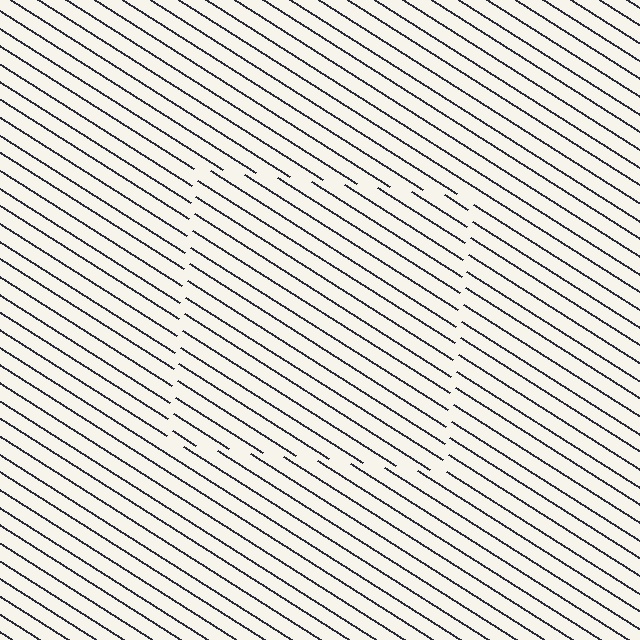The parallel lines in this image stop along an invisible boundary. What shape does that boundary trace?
An illusory square. The interior of the shape contains the same grating, shifted by half a period — the contour is defined by the phase discontinuity where line-ends from the inner and outer gratings abut.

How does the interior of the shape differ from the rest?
The interior of the shape contains the same grating, shifted by half a period — the contour is defined by the phase discontinuity where line-ends from the inner and outer gratings abut.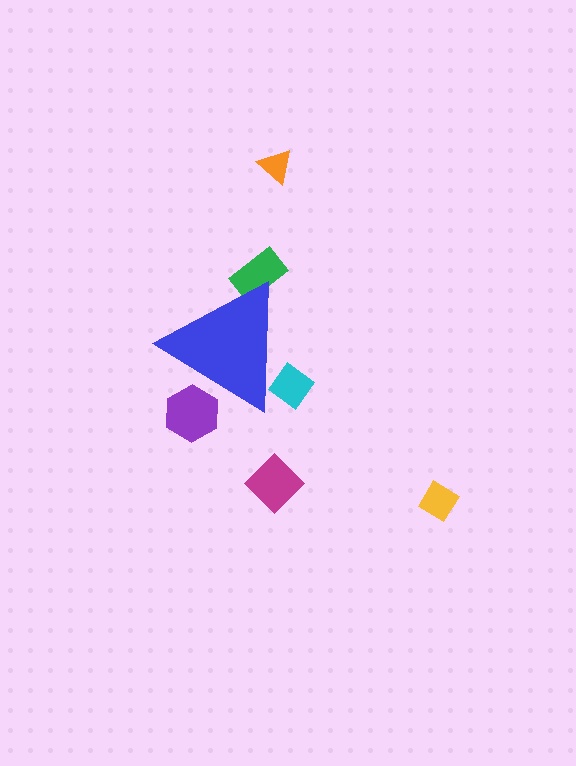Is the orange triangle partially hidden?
No, the orange triangle is fully visible.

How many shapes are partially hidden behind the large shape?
3 shapes are partially hidden.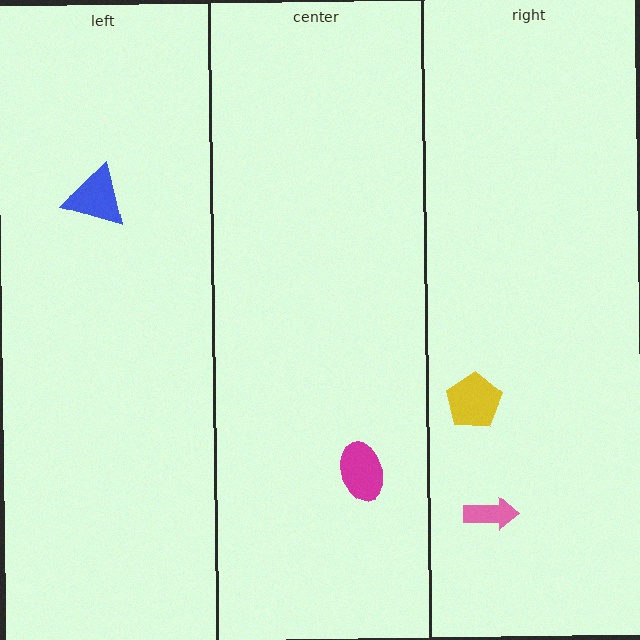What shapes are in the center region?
The magenta ellipse.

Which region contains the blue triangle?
The left region.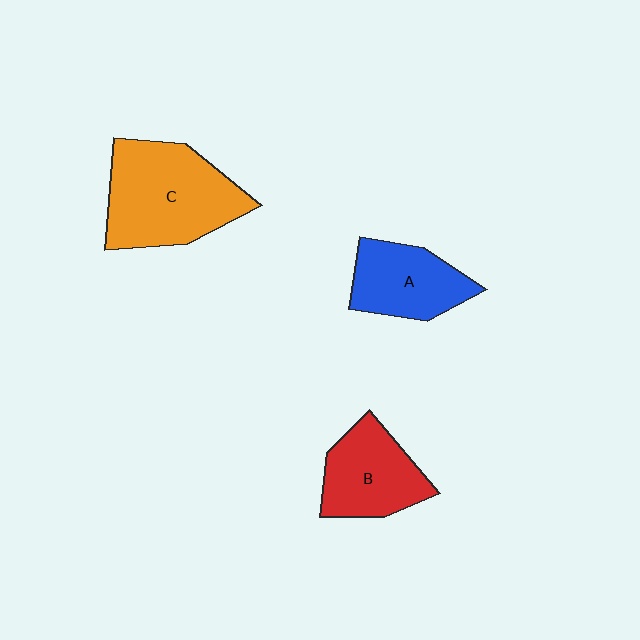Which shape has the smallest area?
Shape A (blue).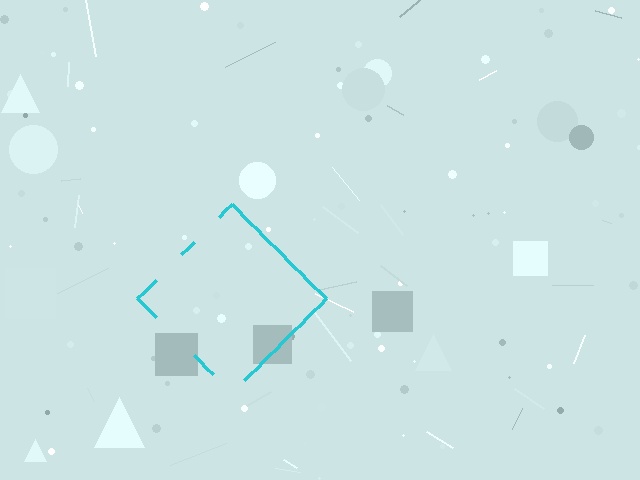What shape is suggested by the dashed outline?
The dashed outline suggests a diamond.